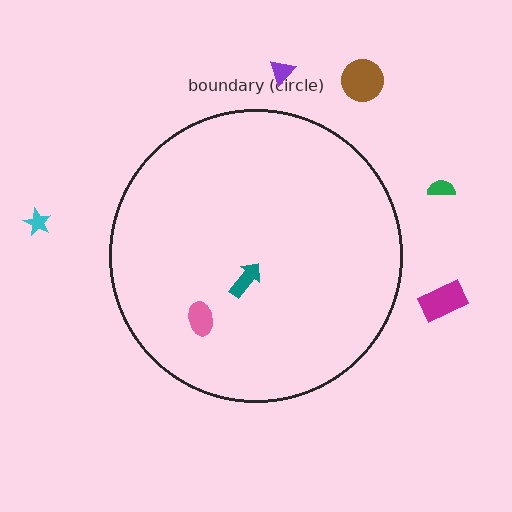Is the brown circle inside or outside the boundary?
Outside.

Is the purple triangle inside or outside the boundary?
Outside.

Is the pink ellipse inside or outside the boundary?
Inside.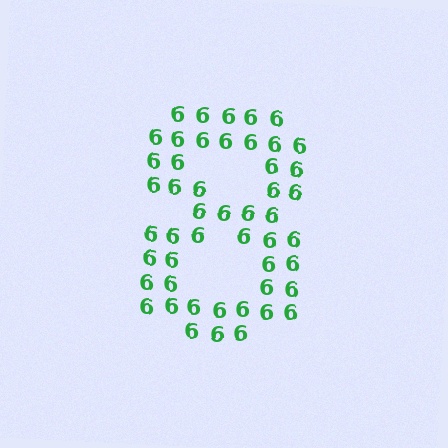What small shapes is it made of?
It is made of small digit 6's.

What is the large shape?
The large shape is the digit 8.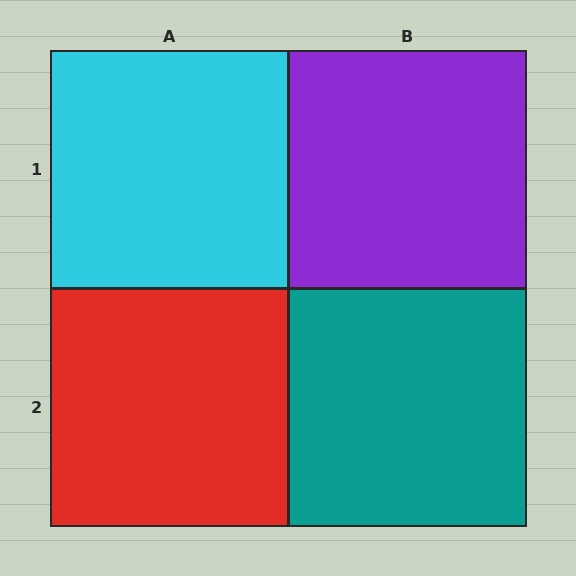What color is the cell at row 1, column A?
Cyan.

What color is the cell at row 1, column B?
Purple.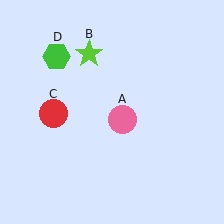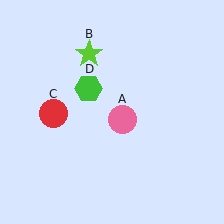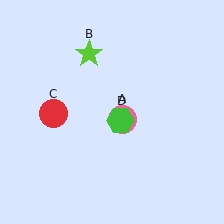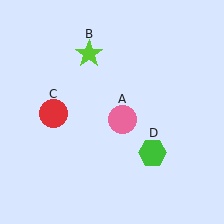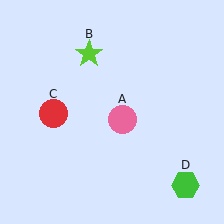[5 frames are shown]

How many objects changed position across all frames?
1 object changed position: green hexagon (object D).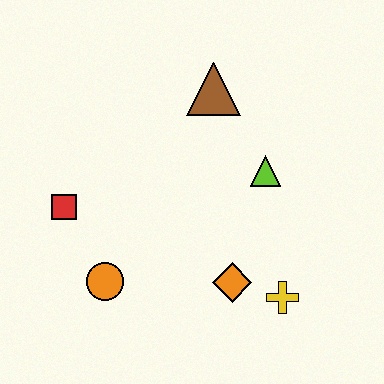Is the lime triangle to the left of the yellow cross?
Yes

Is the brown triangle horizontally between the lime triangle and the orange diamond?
No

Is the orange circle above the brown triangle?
No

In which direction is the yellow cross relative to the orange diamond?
The yellow cross is to the right of the orange diamond.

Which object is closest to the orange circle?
The red square is closest to the orange circle.